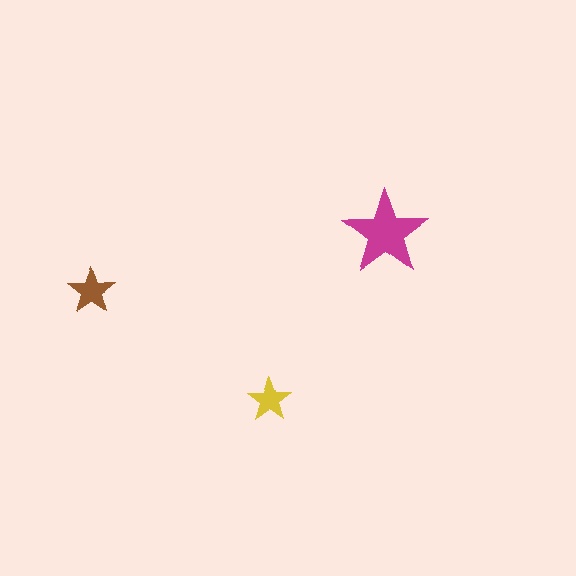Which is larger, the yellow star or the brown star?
The brown one.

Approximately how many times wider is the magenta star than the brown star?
About 2 times wider.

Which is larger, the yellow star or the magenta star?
The magenta one.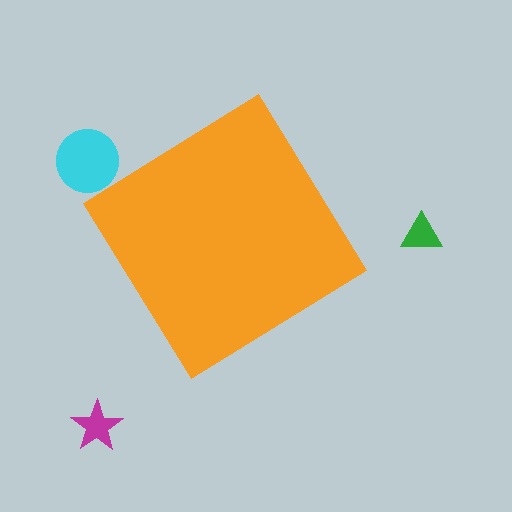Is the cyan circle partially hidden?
No, the cyan circle is fully visible.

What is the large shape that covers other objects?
An orange diamond.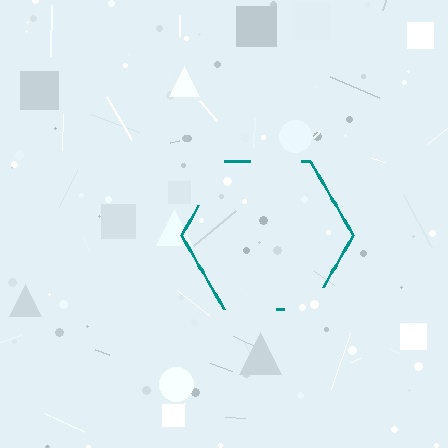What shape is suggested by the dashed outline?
The dashed outline suggests a hexagon.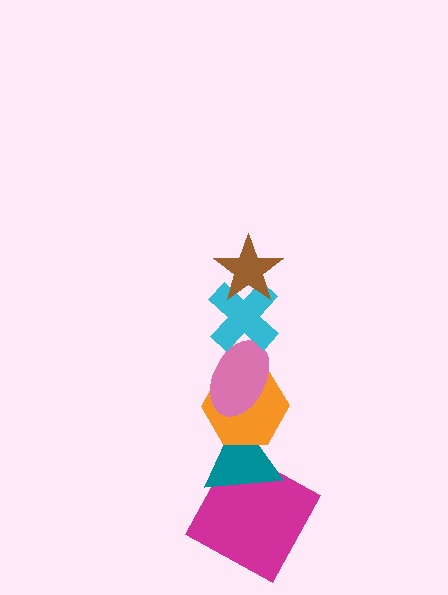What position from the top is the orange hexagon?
The orange hexagon is 4th from the top.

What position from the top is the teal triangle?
The teal triangle is 5th from the top.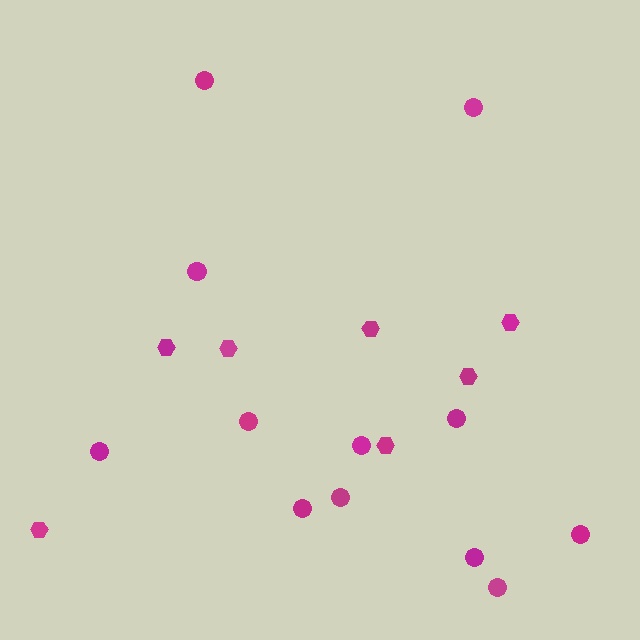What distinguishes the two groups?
There are 2 groups: one group of circles (12) and one group of hexagons (7).